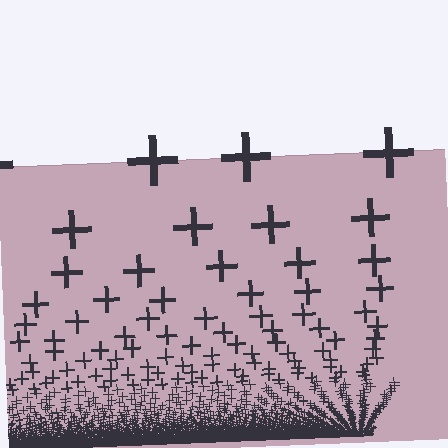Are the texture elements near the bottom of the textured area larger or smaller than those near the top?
Smaller. The gradient is inverted — elements near the bottom are smaller and denser.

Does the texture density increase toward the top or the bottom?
Density increases toward the bottom.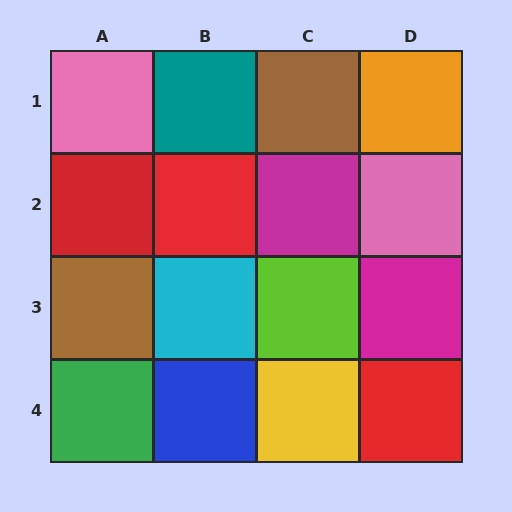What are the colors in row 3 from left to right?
Brown, cyan, lime, magenta.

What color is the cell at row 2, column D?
Pink.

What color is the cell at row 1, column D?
Orange.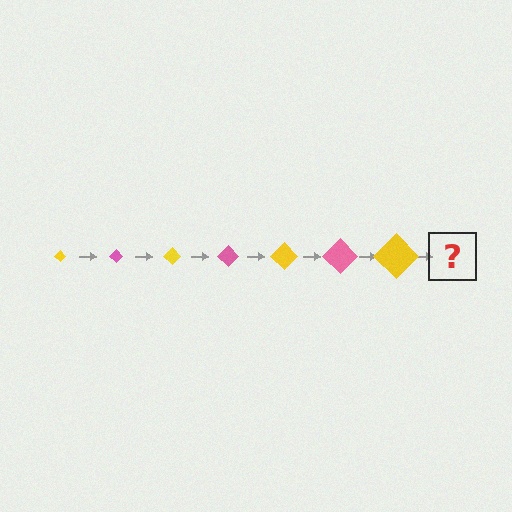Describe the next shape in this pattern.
It should be a pink diamond, larger than the previous one.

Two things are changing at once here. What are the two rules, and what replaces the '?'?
The two rules are that the diamond grows larger each step and the color cycles through yellow and pink. The '?' should be a pink diamond, larger than the previous one.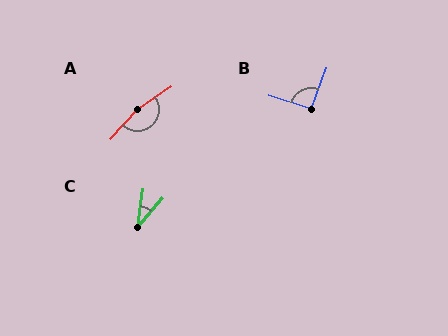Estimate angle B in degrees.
Approximately 92 degrees.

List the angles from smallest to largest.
C (32°), B (92°), A (167°).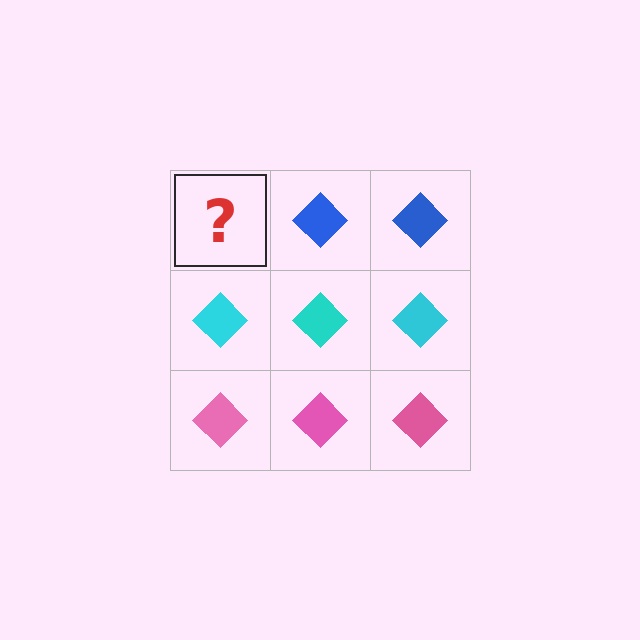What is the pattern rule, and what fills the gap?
The rule is that each row has a consistent color. The gap should be filled with a blue diamond.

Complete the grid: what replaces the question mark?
The question mark should be replaced with a blue diamond.